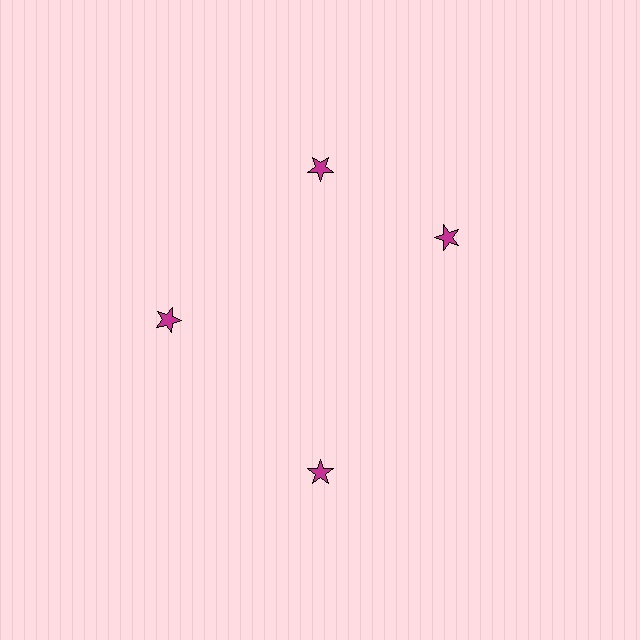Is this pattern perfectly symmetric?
No. The 4 magenta stars are arranged in a ring, but one element near the 3 o'clock position is rotated out of alignment along the ring, breaking the 4-fold rotational symmetry.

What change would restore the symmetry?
The symmetry would be restored by rotating it back into even spacing with its neighbors so that all 4 stars sit at equal angles and equal distance from the center.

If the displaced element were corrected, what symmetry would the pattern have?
It would have 4-fold rotational symmetry — the pattern would map onto itself every 90 degrees.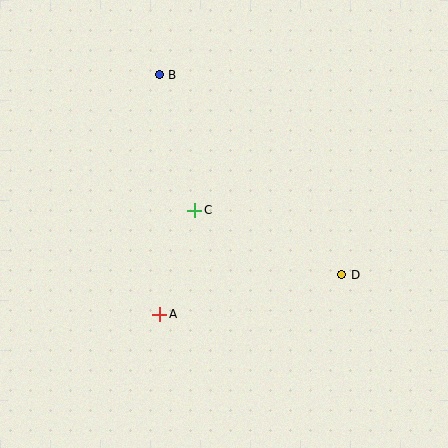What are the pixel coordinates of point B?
Point B is at (159, 75).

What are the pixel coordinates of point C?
Point C is at (195, 210).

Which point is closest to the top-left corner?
Point B is closest to the top-left corner.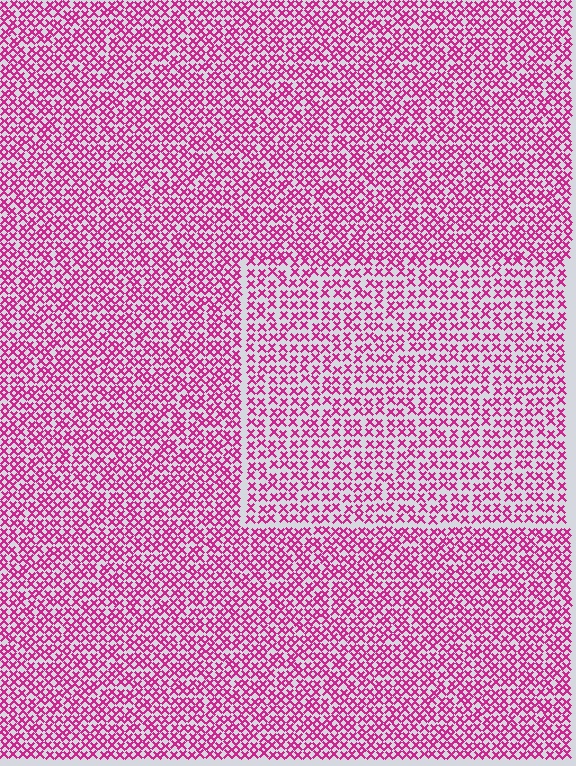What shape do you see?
I see a rectangle.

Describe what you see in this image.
The image contains small magenta elements arranged at two different densities. A rectangle-shaped region is visible where the elements are less densely packed than the surrounding area.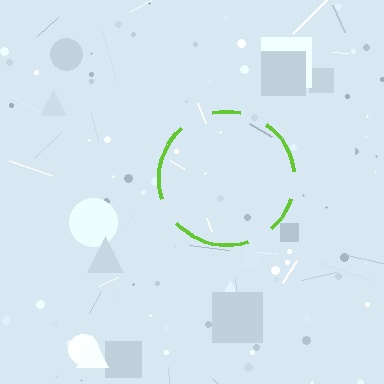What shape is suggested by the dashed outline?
The dashed outline suggests a circle.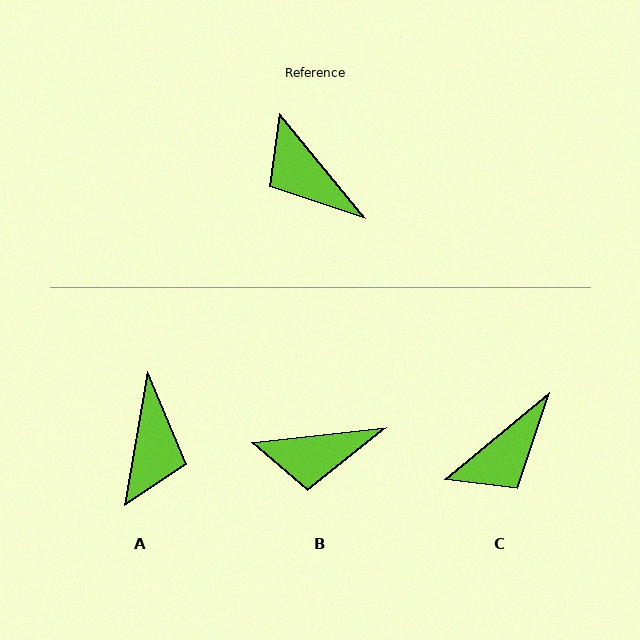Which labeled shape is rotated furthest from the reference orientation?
A, about 131 degrees away.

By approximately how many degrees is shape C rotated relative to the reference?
Approximately 90 degrees counter-clockwise.